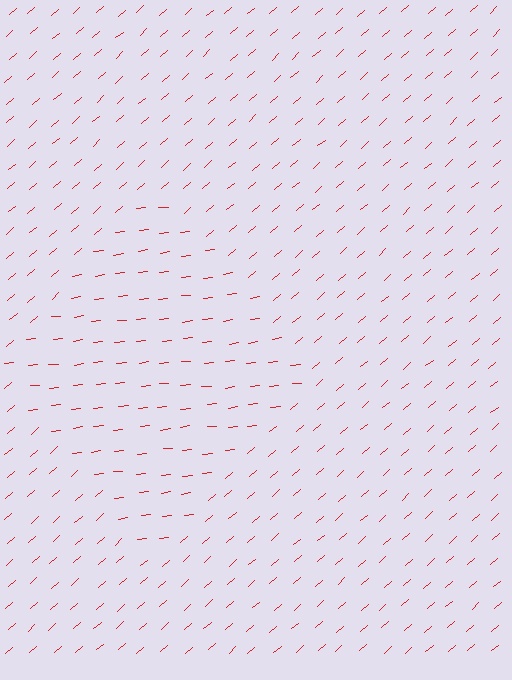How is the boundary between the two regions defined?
The boundary is defined purely by a change in line orientation (approximately 35 degrees difference). All lines are the same color and thickness.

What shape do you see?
I see a diamond.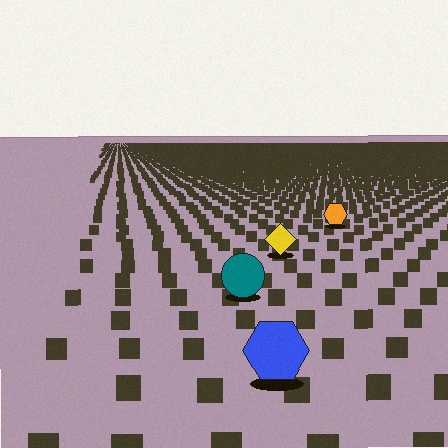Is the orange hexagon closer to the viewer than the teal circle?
No. The teal circle is closer — you can tell from the texture gradient: the ground texture is coarser near it.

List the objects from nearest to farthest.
From nearest to farthest: the blue hexagon, the teal circle, the yellow diamond, the orange hexagon.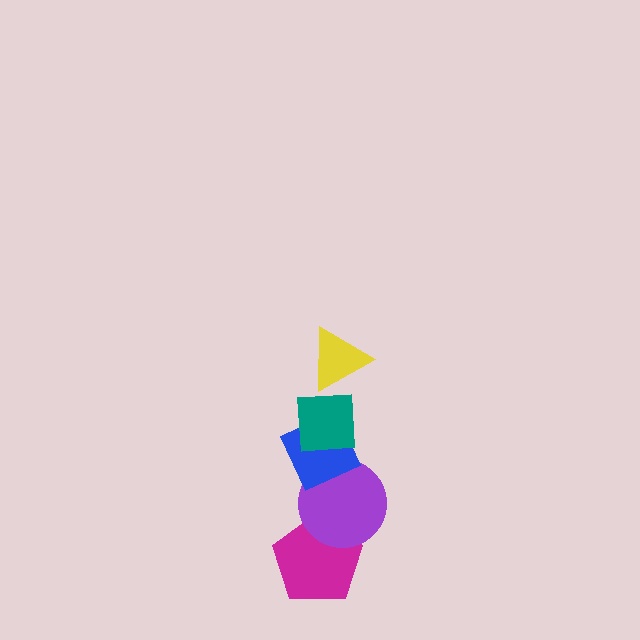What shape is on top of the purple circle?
The blue diamond is on top of the purple circle.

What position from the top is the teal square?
The teal square is 2nd from the top.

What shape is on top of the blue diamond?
The teal square is on top of the blue diamond.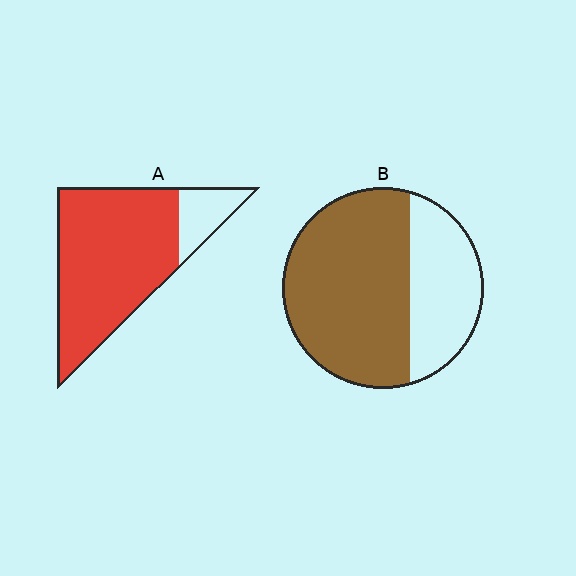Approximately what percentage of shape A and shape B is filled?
A is approximately 85% and B is approximately 65%.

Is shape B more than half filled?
Yes.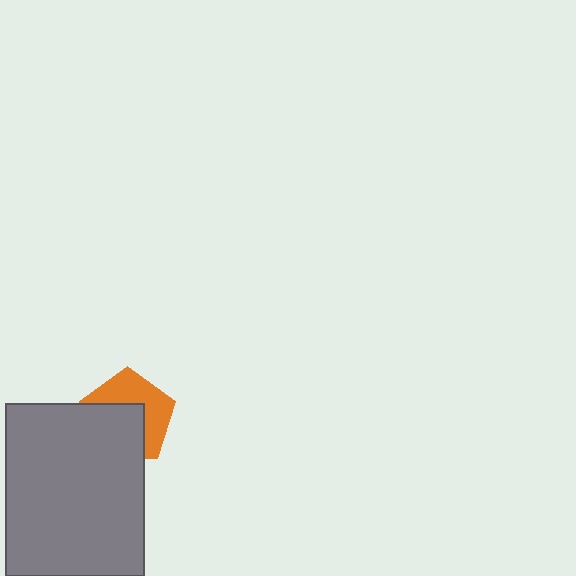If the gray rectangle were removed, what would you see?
You would see the complete orange pentagon.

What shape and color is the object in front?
The object in front is a gray rectangle.